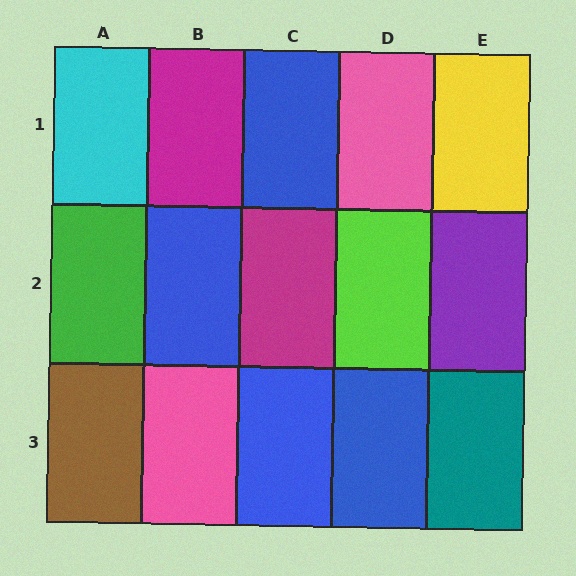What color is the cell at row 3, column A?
Brown.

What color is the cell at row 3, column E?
Teal.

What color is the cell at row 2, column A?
Green.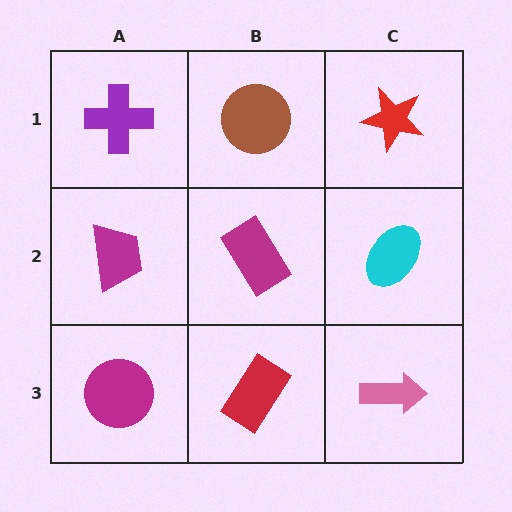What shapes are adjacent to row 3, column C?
A cyan ellipse (row 2, column C), a red rectangle (row 3, column B).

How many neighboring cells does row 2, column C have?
3.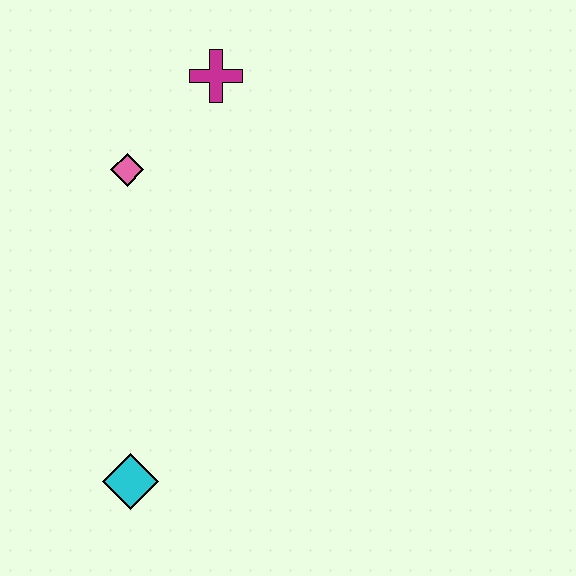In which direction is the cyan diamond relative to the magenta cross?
The cyan diamond is below the magenta cross.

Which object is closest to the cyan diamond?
The pink diamond is closest to the cyan diamond.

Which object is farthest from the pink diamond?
The cyan diamond is farthest from the pink diamond.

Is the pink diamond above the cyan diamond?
Yes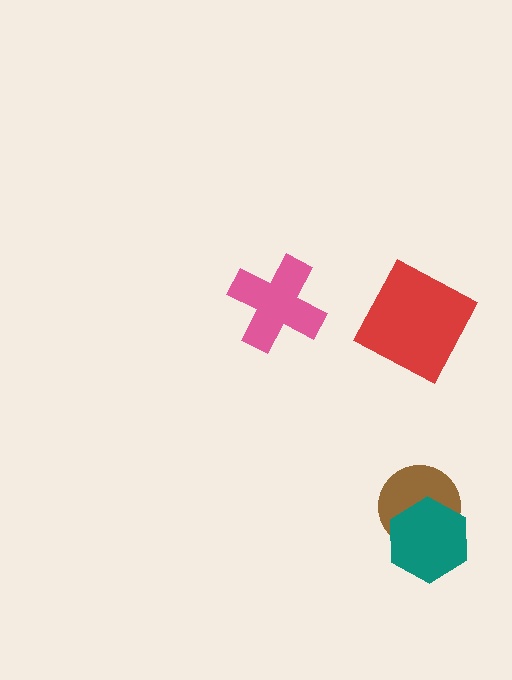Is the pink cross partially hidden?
No, no other shape covers it.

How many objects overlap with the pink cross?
0 objects overlap with the pink cross.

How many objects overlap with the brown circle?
1 object overlaps with the brown circle.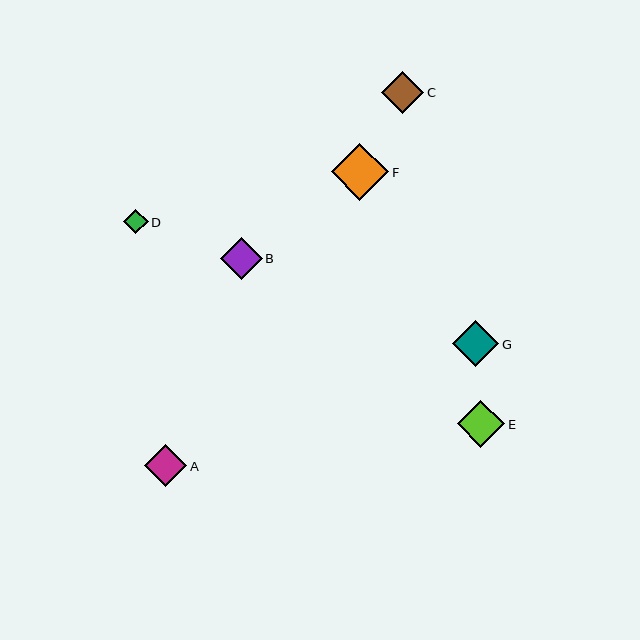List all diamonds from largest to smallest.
From largest to smallest: F, E, G, A, B, C, D.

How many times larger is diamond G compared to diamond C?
Diamond G is approximately 1.1 times the size of diamond C.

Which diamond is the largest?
Diamond F is the largest with a size of approximately 57 pixels.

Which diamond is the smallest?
Diamond D is the smallest with a size of approximately 25 pixels.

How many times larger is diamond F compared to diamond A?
Diamond F is approximately 1.4 times the size of diamond A.